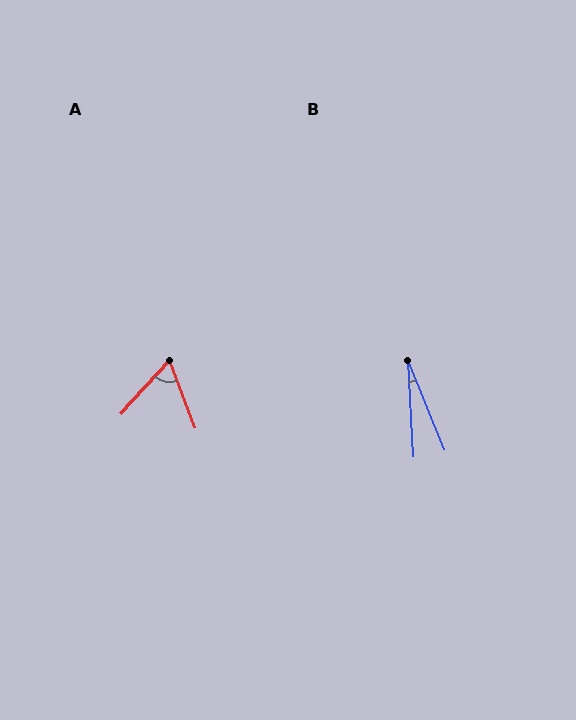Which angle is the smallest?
B, at approximately 19 degrees.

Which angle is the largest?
A, at approximately 63 degrees.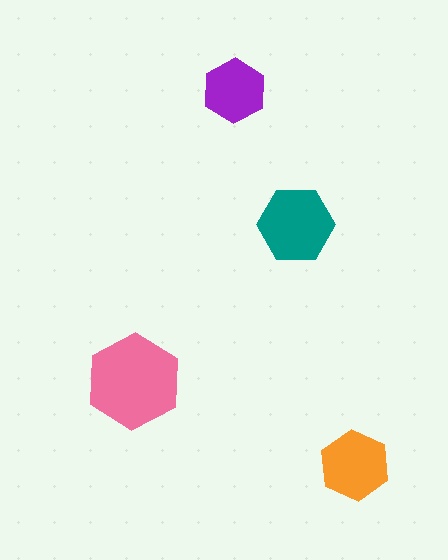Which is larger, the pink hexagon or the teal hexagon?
The pink one.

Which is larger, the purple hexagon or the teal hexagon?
The teal one.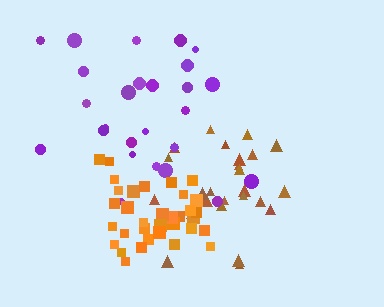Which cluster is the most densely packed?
Orange.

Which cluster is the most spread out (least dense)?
Purple.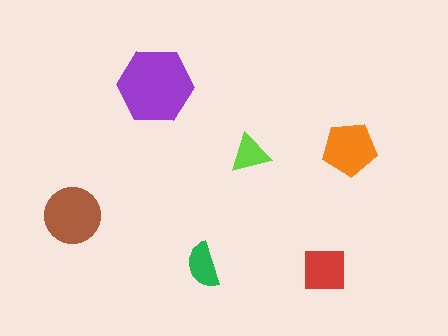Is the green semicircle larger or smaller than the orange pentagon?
Smaller.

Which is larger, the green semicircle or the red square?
The red square.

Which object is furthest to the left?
The brown circle is leftmost.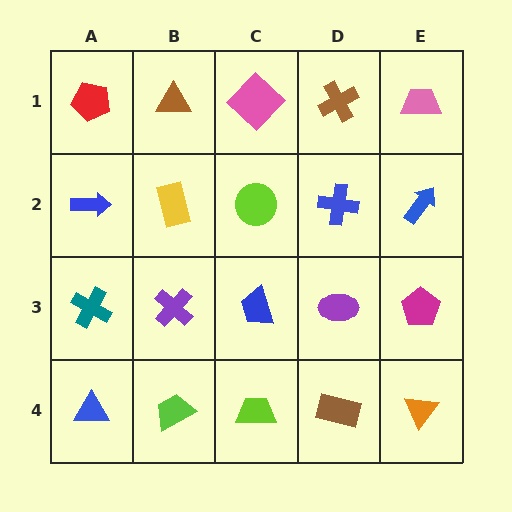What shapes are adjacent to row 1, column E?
A blue arrow (row 2, column E), a brown cross (row 1, column D).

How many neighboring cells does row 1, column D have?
3.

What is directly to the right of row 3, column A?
A purple cross.